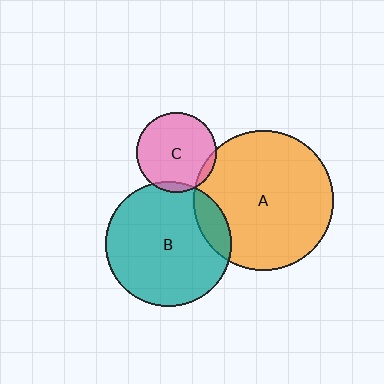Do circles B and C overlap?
Yes.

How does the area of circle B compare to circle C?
Approximately 2.4 times.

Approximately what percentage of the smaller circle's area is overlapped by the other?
Approximately 5%.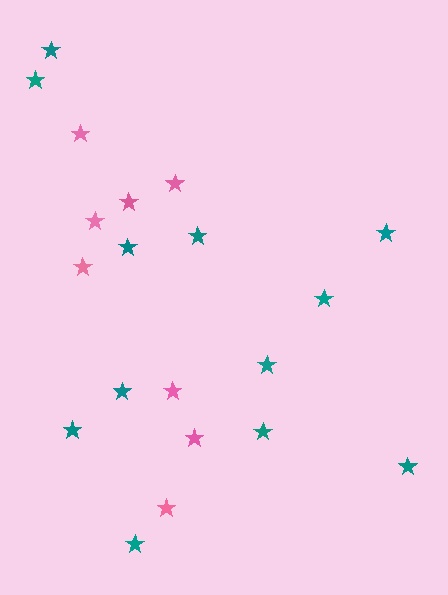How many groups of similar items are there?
There are 2 groups: one group of pink stars (8) and one group of teal stars (12).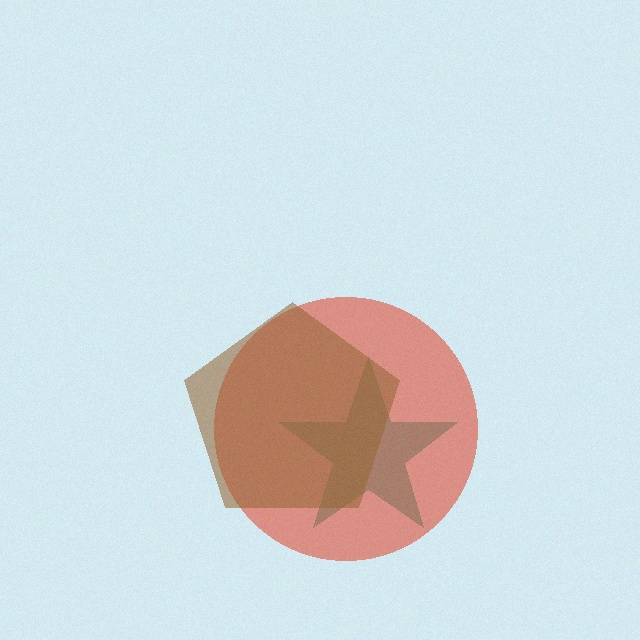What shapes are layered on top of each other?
The layered shapes are: a teal star, a red circle, a brown pentagon.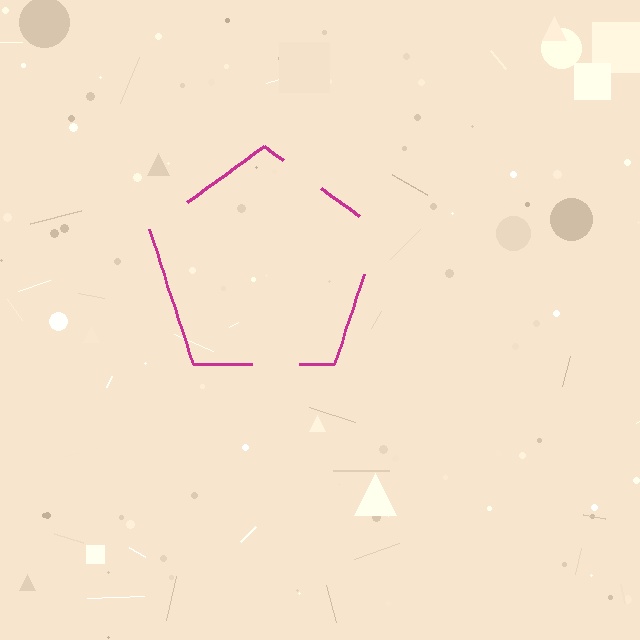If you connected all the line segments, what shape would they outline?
They would outline a pentagon.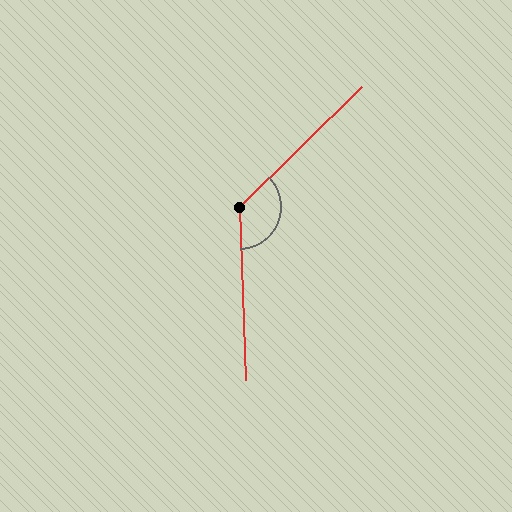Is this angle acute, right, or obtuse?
It is obtuse.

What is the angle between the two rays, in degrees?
Approximately 132 degrees.